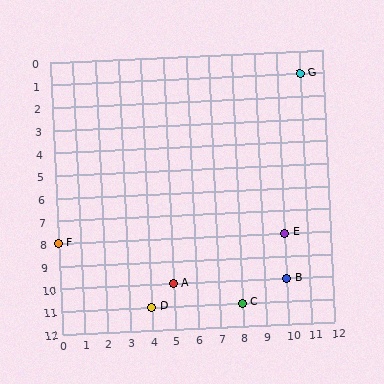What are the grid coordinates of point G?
Point G is at grid coordinates (11, 1).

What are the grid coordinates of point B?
Point B is at grid coordinates (10, 10).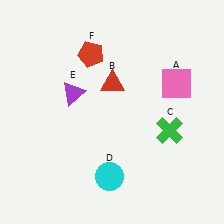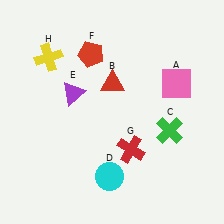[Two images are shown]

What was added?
A red cross (G), a yellow cross (H) were added in Image 2.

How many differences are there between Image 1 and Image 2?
There are 2 differences between the two images.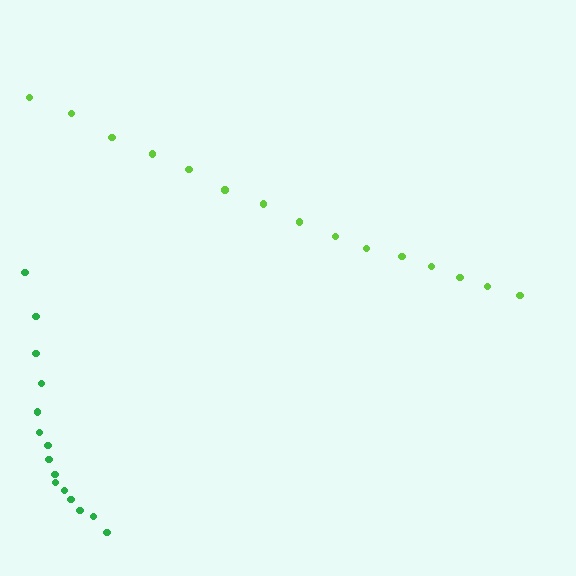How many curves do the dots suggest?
There are 2 distinct paths.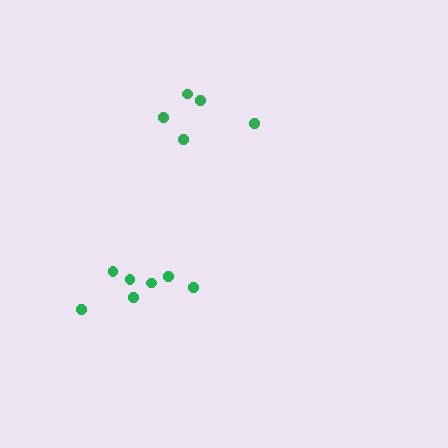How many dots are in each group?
Group 1: 5 dots, Group 2: 7 dots (12 total).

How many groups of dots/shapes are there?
There are 2 groups.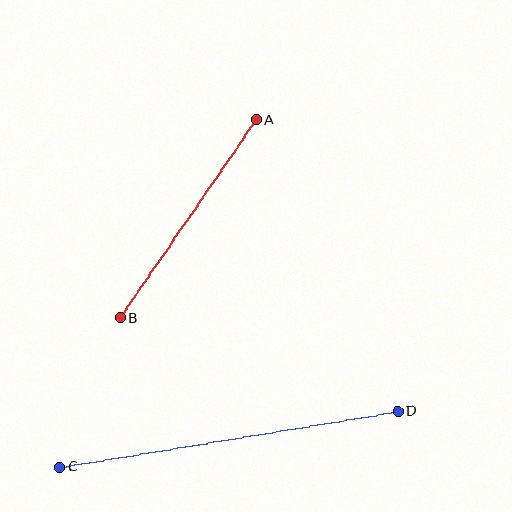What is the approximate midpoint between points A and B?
The midpoint is at approximately (188, 219) pixels.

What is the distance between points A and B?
The distance is approximately 241 pixels.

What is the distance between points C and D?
The distance is approximately 343 pixels.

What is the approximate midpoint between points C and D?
The midpoint is at approximately (229, 439) pixels.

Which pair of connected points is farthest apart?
Points C and D are farthest apart.